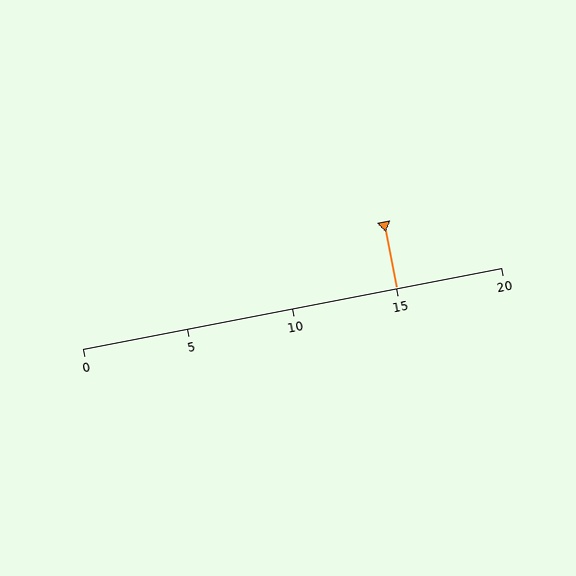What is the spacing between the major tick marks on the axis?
The major ticks are spaced 5 apart.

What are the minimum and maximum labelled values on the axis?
The axis runs from 0 to 20.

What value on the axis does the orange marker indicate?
The marker indicates approximately 15.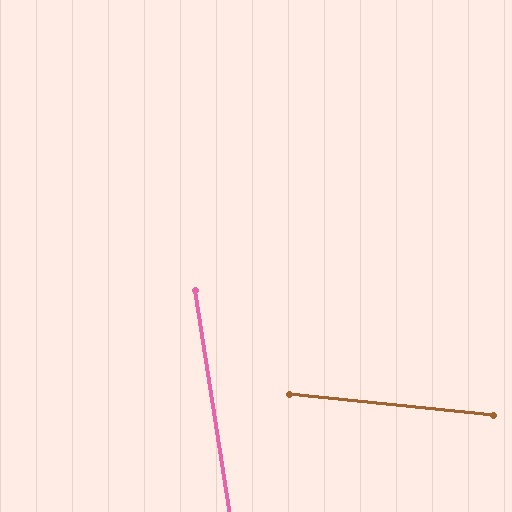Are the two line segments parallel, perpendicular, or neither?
Neither parallel nor perpendicular — they differ by about 75°.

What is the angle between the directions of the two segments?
Approximately 75 degrees.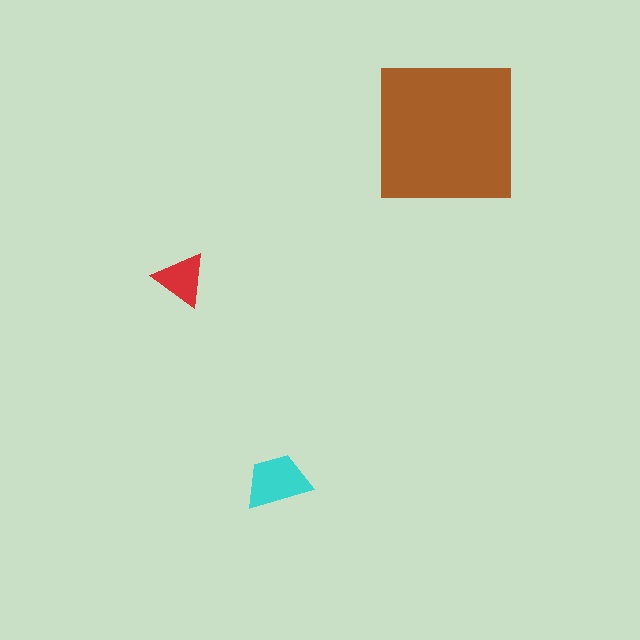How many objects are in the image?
There are 3 objects in the image.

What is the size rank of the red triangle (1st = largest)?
3rd.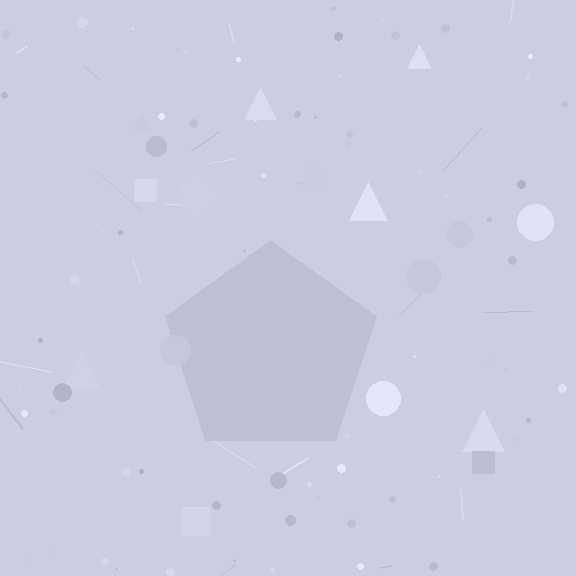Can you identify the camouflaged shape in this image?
The camouflaged shape is a pentagon.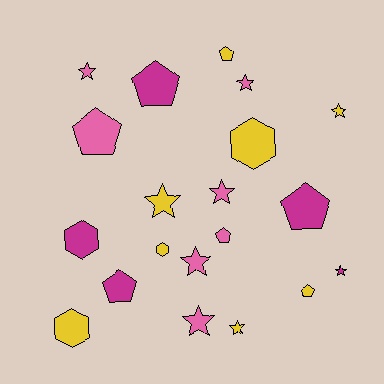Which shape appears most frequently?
Star, with 9 objects.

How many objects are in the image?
There are 20 objects.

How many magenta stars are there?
There is 1 magenta star.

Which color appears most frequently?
Yellow, with 8 objects.